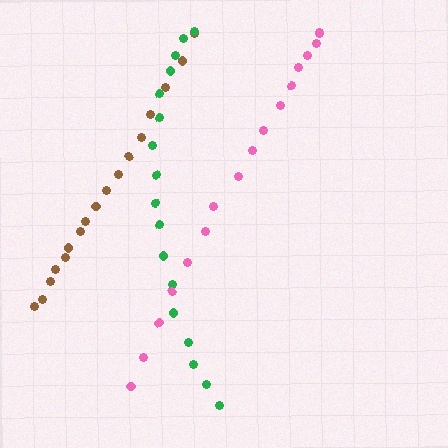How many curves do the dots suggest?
There are 3 distinct paths.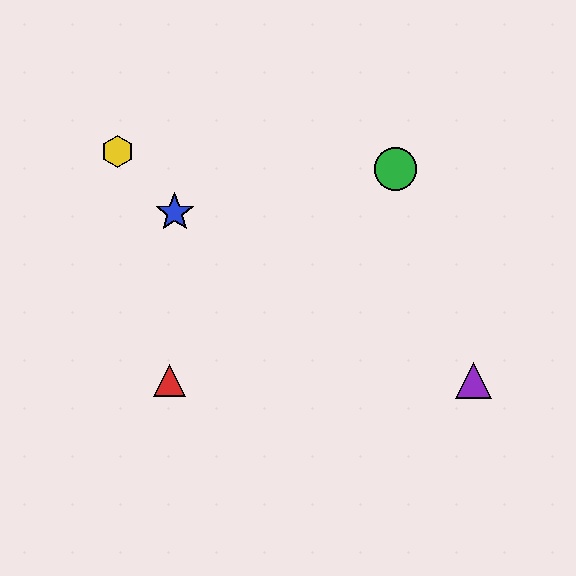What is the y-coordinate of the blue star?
The blue star is at y≈212.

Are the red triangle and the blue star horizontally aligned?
No, the red triangle is at y≈380 and the blue star is at y≈212.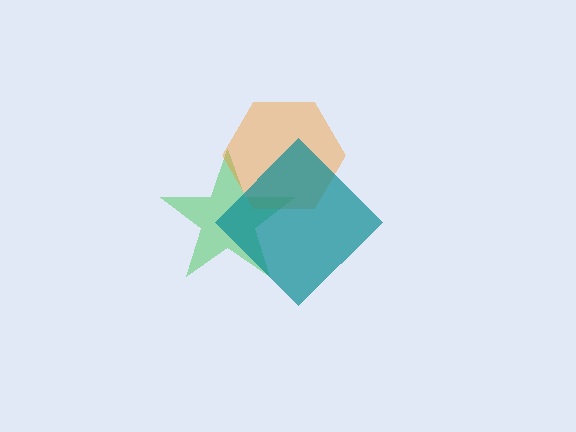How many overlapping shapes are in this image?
There are 3 overlapping shapes in the image.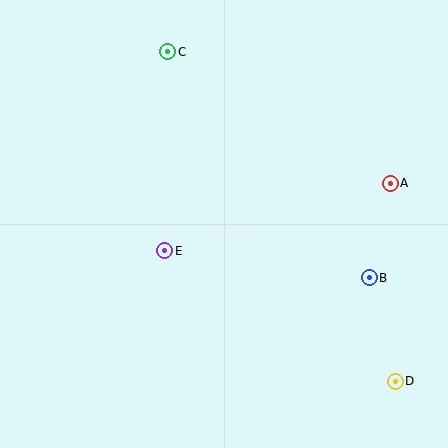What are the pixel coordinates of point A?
Point A is at (390, 183).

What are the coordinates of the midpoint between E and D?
The midpoint between E and D is at (280, 316).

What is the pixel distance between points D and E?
The distance between D and E is 265 pixels.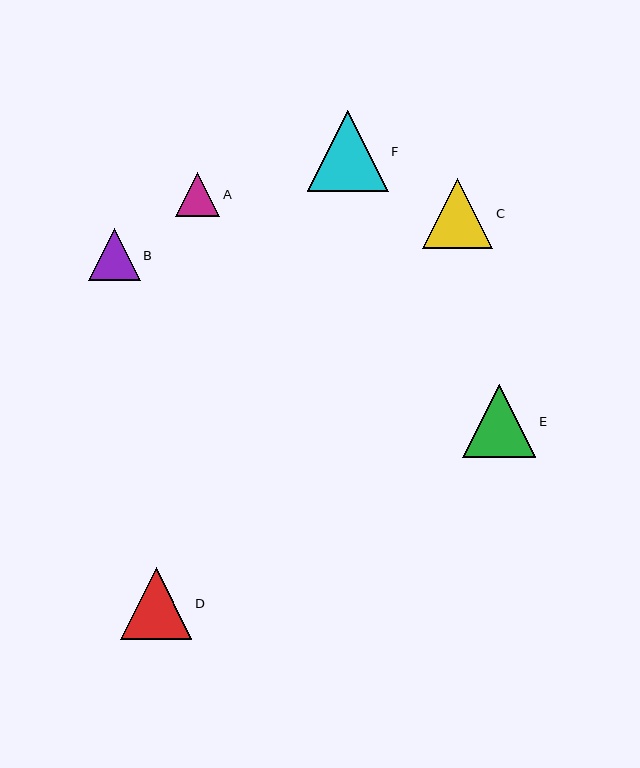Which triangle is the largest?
Triangle F is the largest with a size of approximately 81 pixels.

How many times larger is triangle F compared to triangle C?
Triangle F is approximately 1.2 times the size of triangle C.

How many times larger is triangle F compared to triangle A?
Triangle F is approximately 1.8 times the size of triangle A.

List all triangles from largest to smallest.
From largest to smallest: F, E, D, C, B, A.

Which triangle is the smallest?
Triangle A is the smallest with a size of approximately 44 pixels.